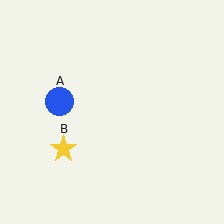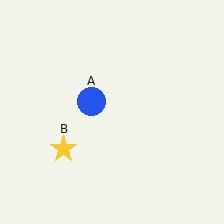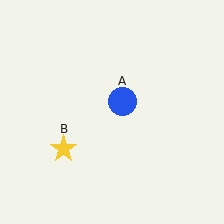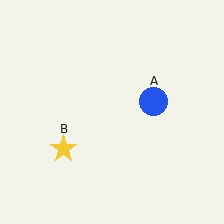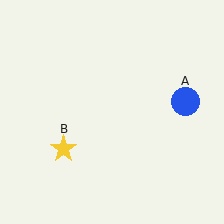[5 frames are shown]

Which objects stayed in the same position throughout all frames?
Yellow star (object B) remained stationary.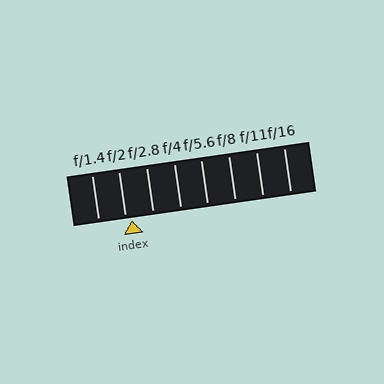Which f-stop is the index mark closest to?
The index mark is closest to f/2.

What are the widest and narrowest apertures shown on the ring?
The widest aperture shown is f/1.4 and the narrowest is f/16.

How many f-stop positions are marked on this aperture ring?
There are 8 f-stop positions marked.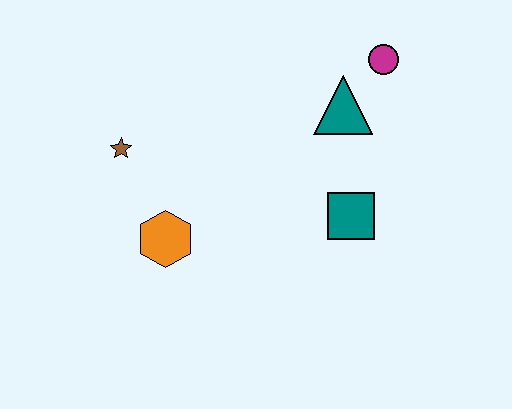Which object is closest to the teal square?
The teal triangle is closest to the teal square.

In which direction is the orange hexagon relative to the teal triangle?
The orange hexagon is to the left of the teal triangle.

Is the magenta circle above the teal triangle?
Yes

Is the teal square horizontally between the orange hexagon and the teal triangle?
No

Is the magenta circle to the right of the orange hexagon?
Yes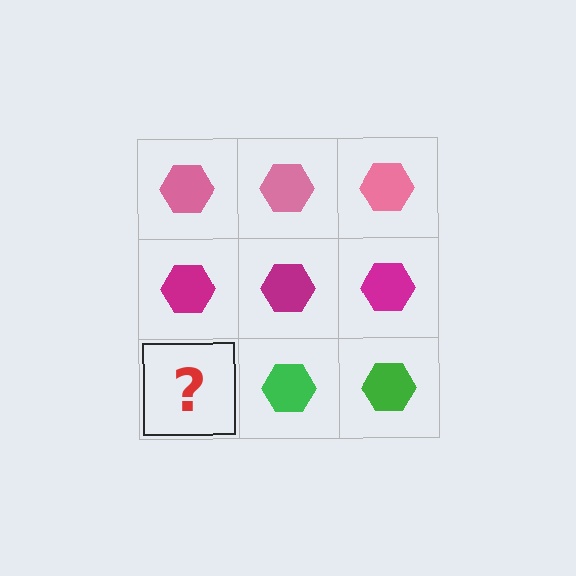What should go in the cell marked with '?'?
The missing cell should contain a green hexagon.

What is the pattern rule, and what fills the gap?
The rule is that each row has a consistent color. The gap should be filled with a green hexagon.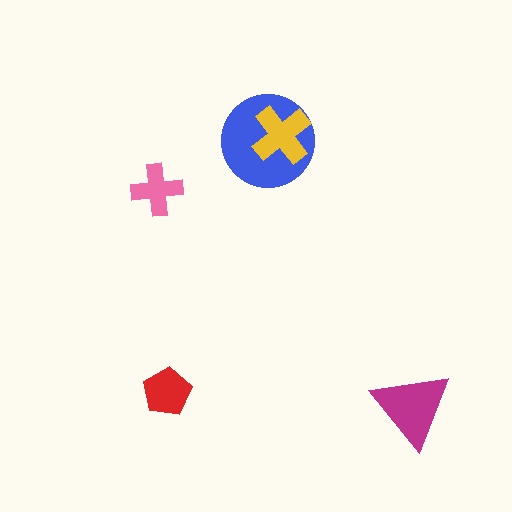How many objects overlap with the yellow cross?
1 object overlaps with the yellow cross.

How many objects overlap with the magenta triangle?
0 objects overlap with the magenta triangle.